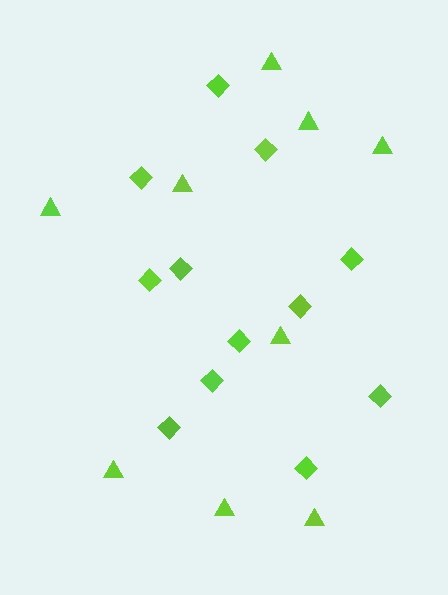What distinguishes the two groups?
There are 2 groups: one group of diamonds (12) and one group of triangles (9).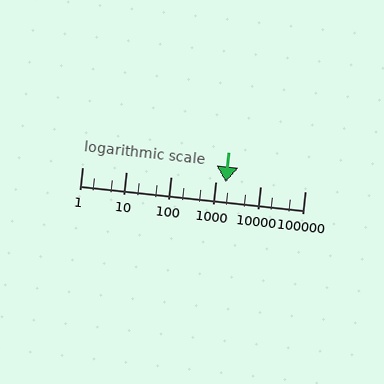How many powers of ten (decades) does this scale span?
The scale spans 5 decades, from 1 to 100000.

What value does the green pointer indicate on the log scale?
The pointer indicates approximately 1700.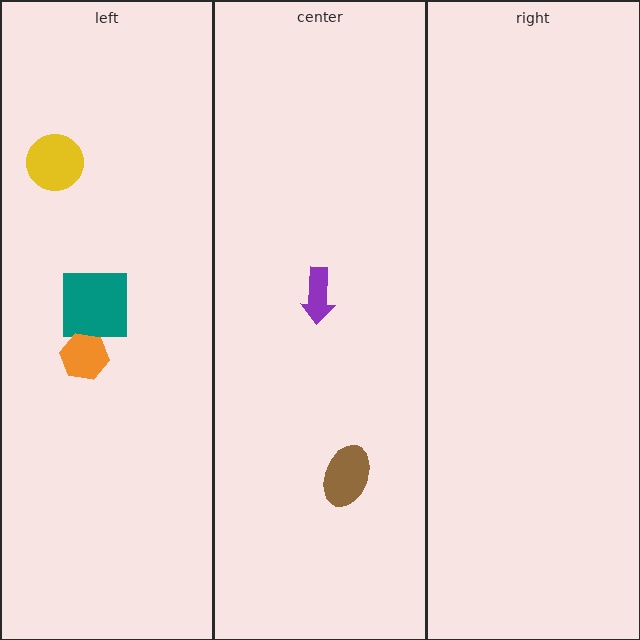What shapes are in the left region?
The yellow circle, the teal square, the orange hexagon.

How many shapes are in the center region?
2.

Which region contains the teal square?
The left region.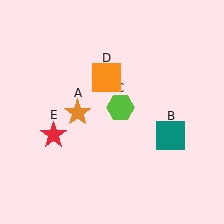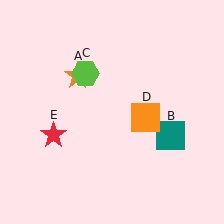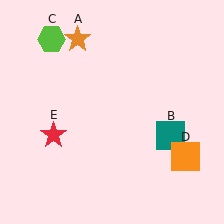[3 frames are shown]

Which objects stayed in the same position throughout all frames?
Teal square (object B) and red star (object E) remained stationary.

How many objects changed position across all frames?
3 objects changed position: orange star (object A), lime hexagon (object C), orange square (object D).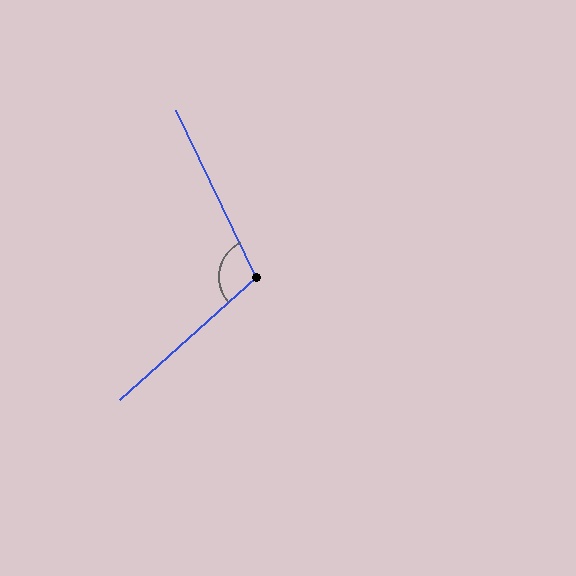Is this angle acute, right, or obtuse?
It is obtuse.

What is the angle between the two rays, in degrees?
Approximately 106 degrees.